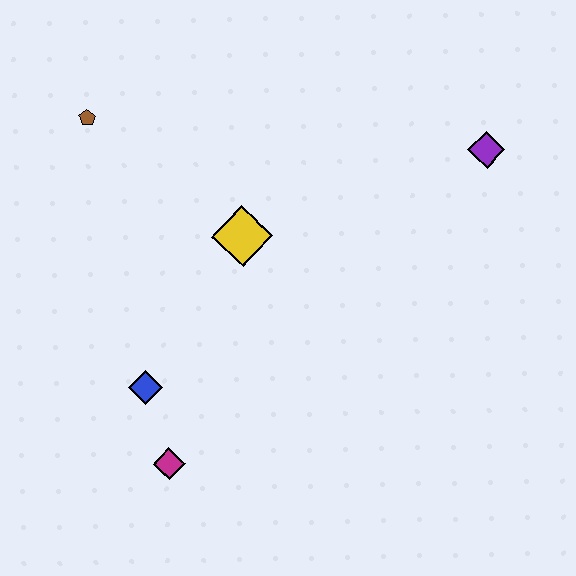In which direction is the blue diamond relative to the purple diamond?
The blue diamond is to the left of the purple diamond.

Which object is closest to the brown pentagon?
The yellow diamond is closest to the brown pentagon.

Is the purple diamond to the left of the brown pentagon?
No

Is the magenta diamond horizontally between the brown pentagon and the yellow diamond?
Yes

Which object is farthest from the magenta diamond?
The purple diamond is farthest from the magenta diamond.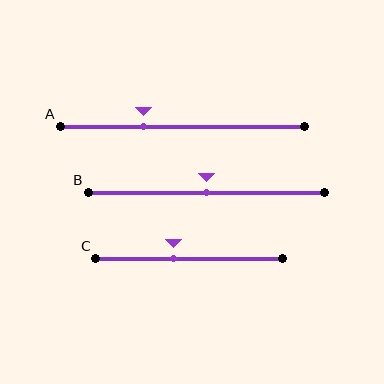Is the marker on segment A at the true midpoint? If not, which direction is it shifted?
No, the marker on segment A is shifted to the left by about 16% of the segment length.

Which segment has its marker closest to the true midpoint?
Segment B has its marker closest to the true midpoint.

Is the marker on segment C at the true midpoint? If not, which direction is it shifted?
No, the marker on segment C is shifted to the left by about 8% of the segment length.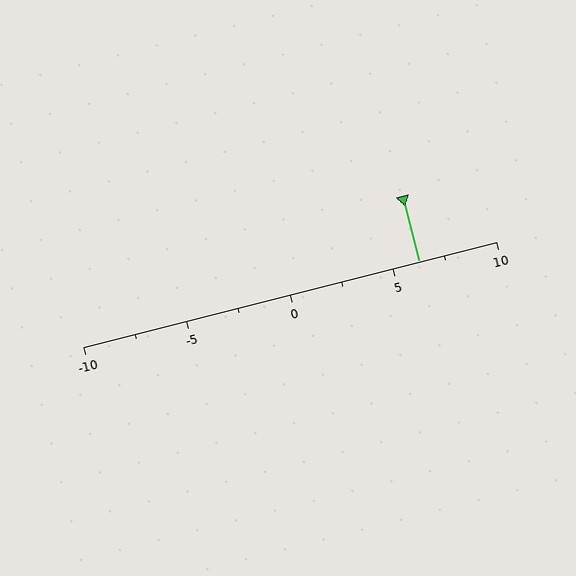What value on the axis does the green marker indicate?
The marker indicates approximately 6.2.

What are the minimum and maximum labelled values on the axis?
The axis runs from -10 to 10.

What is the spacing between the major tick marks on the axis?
The major ticks are spaced 5 apart.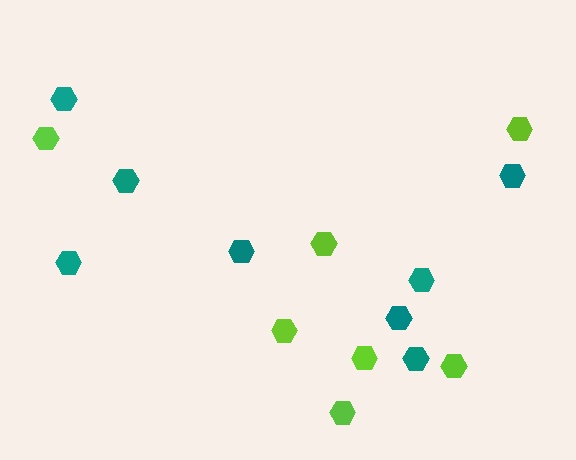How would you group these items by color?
There are 2 groups: one group of lime hexagons (7) and one group of teal hexagons (8).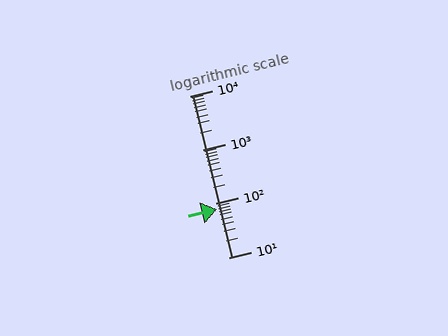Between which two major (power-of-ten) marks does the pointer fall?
The pointer is between 10 and 100.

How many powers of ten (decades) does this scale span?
The scale spans 3 decades, from 10 to 10000.